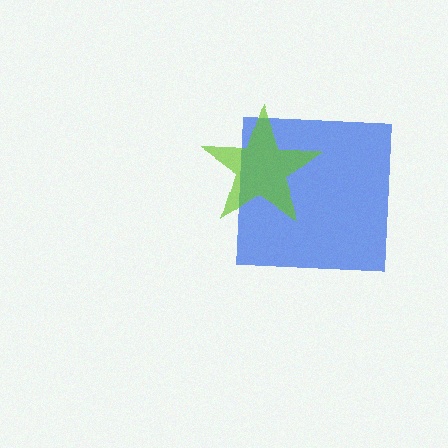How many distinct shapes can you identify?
There are 2 distinct shapes: a blue square, a lime star.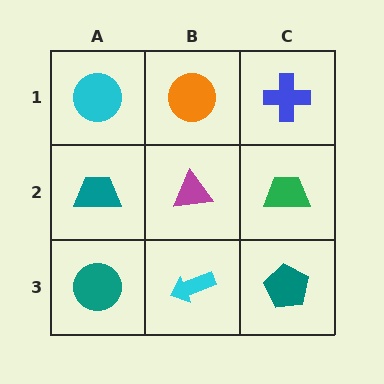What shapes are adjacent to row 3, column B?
A magenta triangle (row 2, column B), a teal circle (row 3, column A), a teal pentagon (row 3, column C).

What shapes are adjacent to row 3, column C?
A green trapezoid (row 2, column C), a cyan arrow (row 3, column B).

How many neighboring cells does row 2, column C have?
3.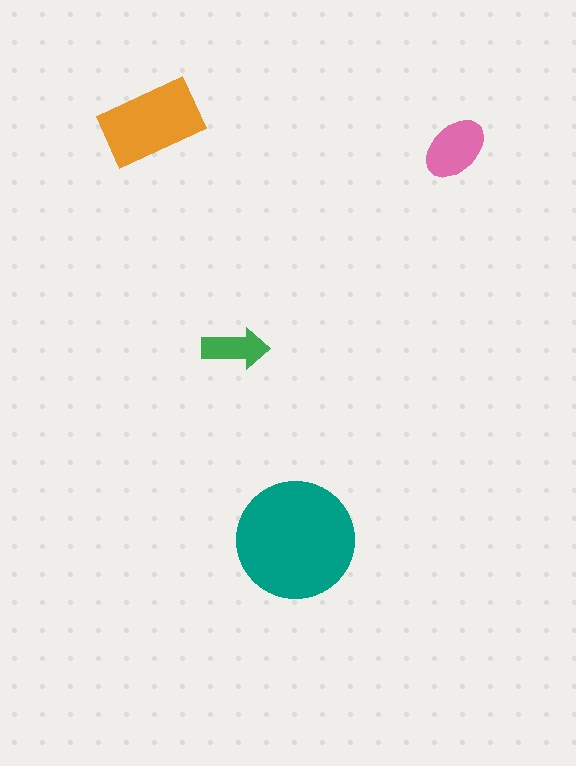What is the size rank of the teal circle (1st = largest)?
1st.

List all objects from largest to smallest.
The teal circle, the orange rectangle, the pink ellipse, the green arrow.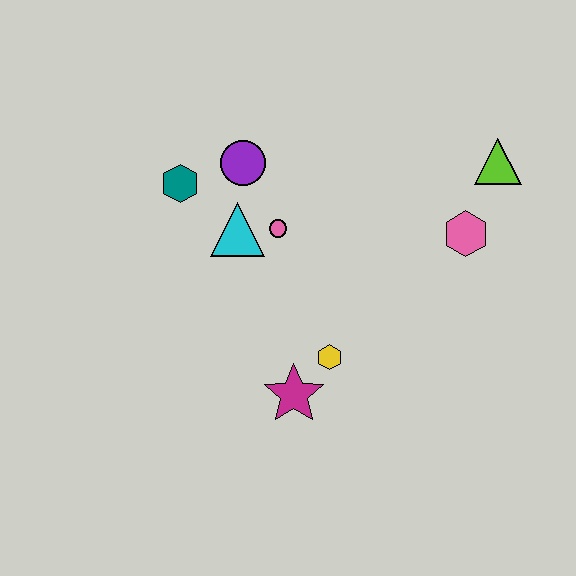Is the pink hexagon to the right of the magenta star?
Yes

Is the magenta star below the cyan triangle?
Yes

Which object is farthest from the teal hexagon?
The lime triangle is farthest from the teal hexagon.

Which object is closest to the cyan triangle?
The pink circle is closest to the cyan triangle.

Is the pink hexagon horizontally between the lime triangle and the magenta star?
Yes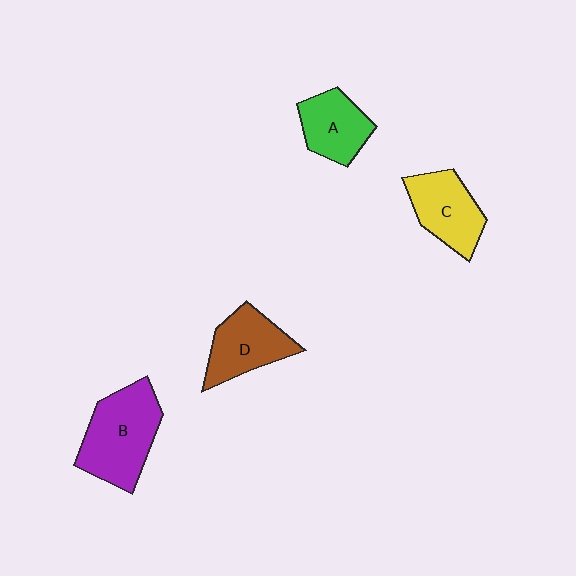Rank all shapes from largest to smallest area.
From largest to smallest: B (purple), D (brown), C (yellow), A (green).